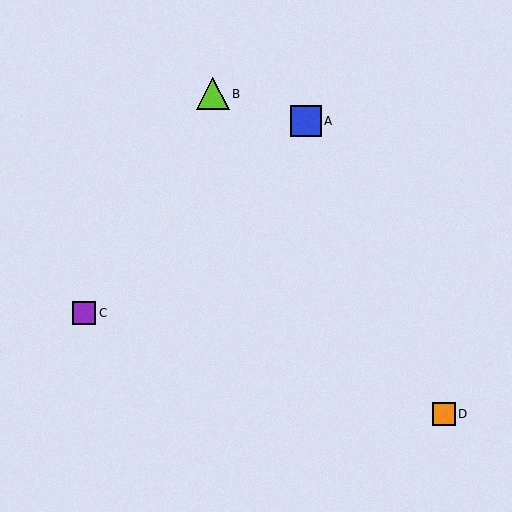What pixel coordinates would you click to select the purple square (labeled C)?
Click at (84, 313) to select the purple square C.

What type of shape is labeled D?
Shape D is an orange square.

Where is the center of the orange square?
The center of the orange square is at (444, 414).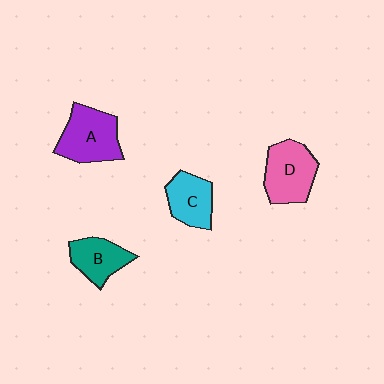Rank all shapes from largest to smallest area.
From largest to smallest: A (purple), D (pink), C (cyan), B (teal).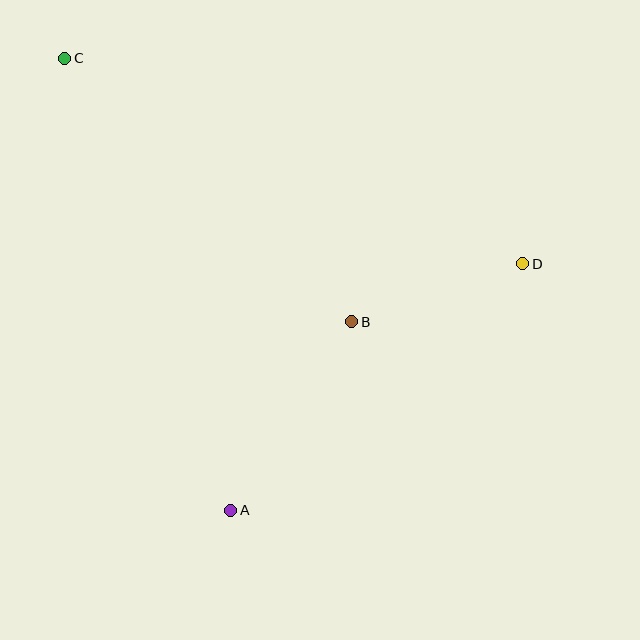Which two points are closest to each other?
Points B and D are closest to each other.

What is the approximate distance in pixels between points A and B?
The distance between A and B is approximately 224 pixels.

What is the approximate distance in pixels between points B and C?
The distance between B and C is approximately 390 pixels.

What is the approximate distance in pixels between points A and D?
The distance between A and D is approximately 382 pixels.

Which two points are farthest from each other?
Points C and D are farthest from each other.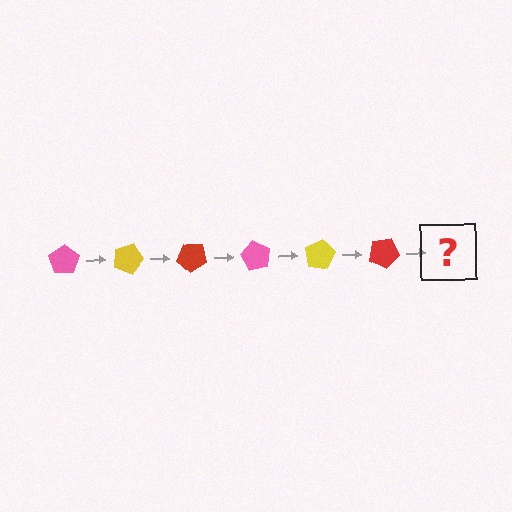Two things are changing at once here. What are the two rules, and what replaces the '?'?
The two rules are that it rotates 20 degrees each step and the color cycles through pink, yellow, and red. The '?' should be a pink pentagon, rotated 120 degrees from the start.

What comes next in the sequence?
The next element should be a pink pentagon, rotated 120 degrees from the start.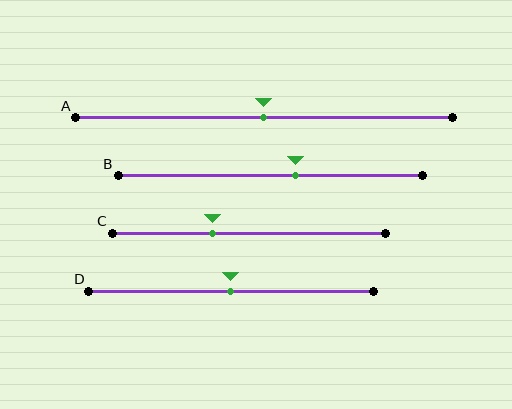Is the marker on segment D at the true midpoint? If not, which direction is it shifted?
Yes, the marker on segment D is at the true midpoint.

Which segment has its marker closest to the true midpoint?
Segment A has its marker closest to the true midpoint.